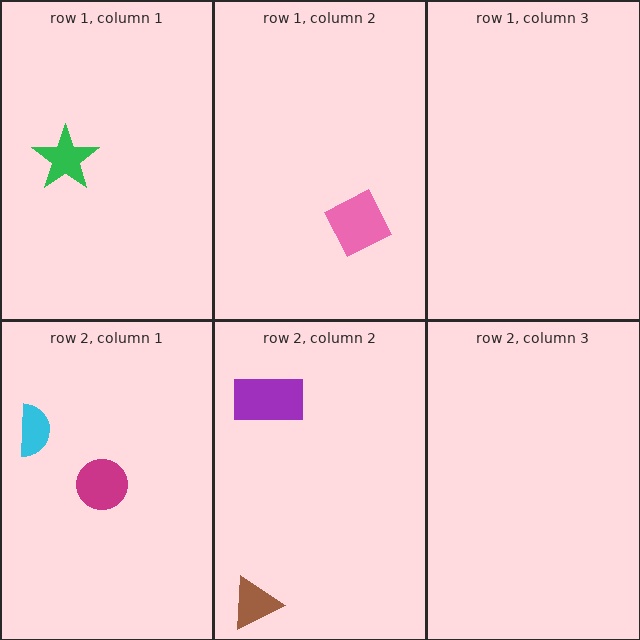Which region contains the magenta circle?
The row 2, column 1 region.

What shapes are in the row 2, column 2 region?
The brown triangle, the purple rectangle.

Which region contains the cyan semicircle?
The row 2, column 1 region.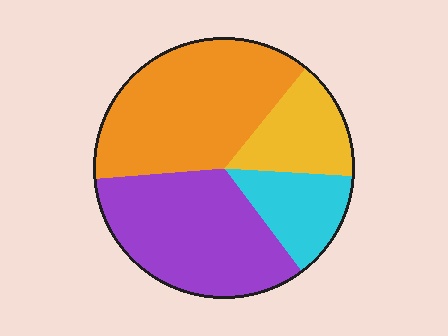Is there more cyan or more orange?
Orange.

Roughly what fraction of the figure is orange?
Orange covers about 35% of the figure.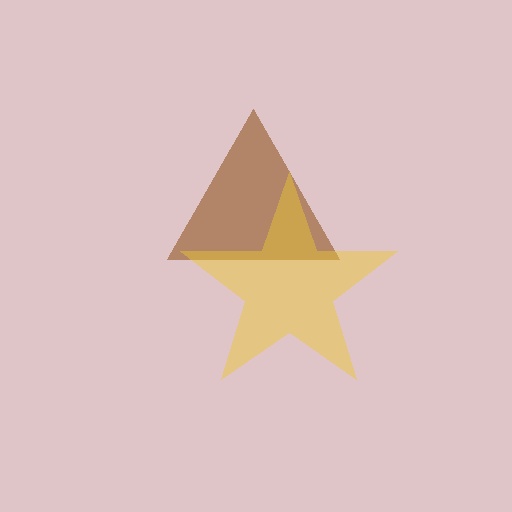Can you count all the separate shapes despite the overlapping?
Yes, there are 2 separate shapes.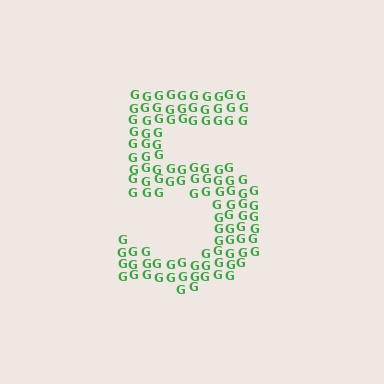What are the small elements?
The small elements are letter G's.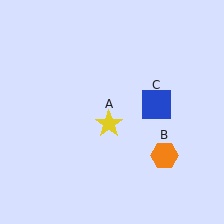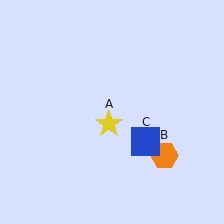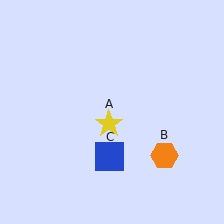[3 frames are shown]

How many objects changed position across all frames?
1 object changed position: blue square (object C).